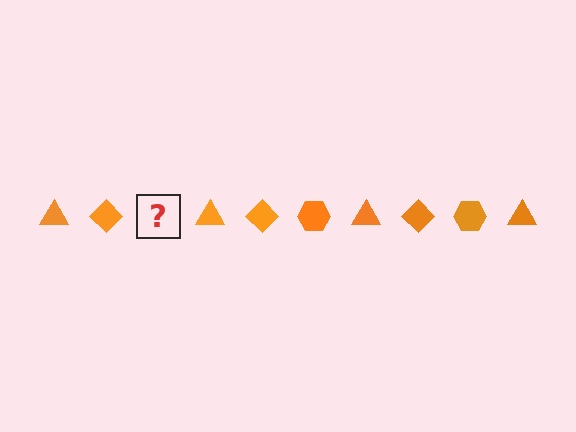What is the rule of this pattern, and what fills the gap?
The rule is that the pattern cycles through triangle, diamond, hexagon shapes in orange. The gap should be filled with an orange hexagon.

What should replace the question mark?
The question mark should be replaced with an orange hexagon.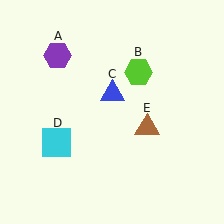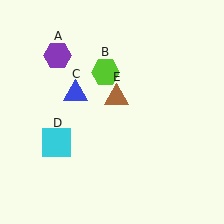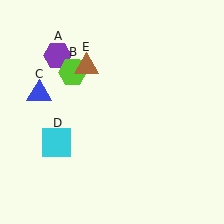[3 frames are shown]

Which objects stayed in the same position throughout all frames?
Purple hexagon (object A) and cyan square (object D) remained stationary.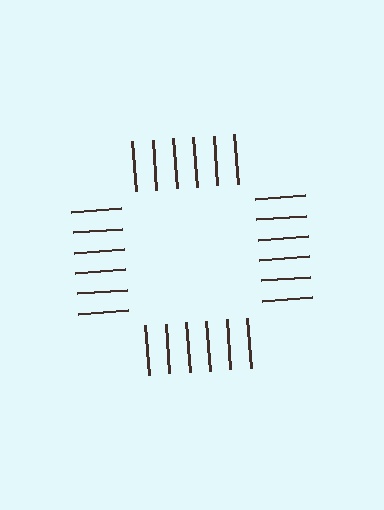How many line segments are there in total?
24 — 6 along each of the 4 edges.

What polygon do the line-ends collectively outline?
An illusory square — the line segments terminate on its edges but no continuous stroke is drawn.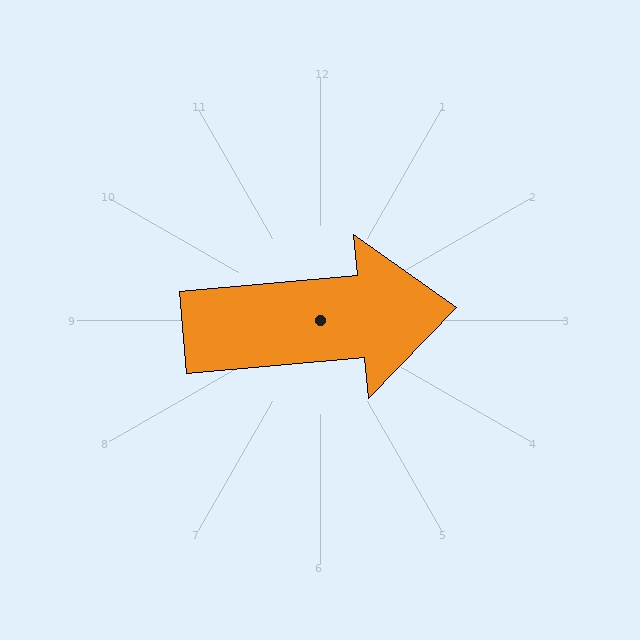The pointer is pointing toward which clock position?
Roughly 3 o'clock.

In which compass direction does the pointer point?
East.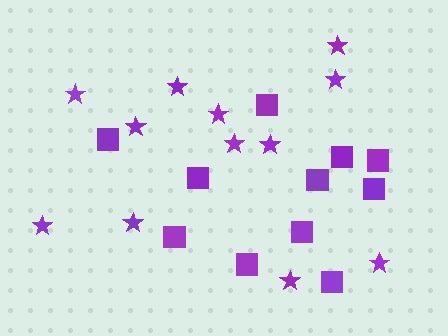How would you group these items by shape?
There are 2 groups: one group of stars (12) and one group of squares (11).